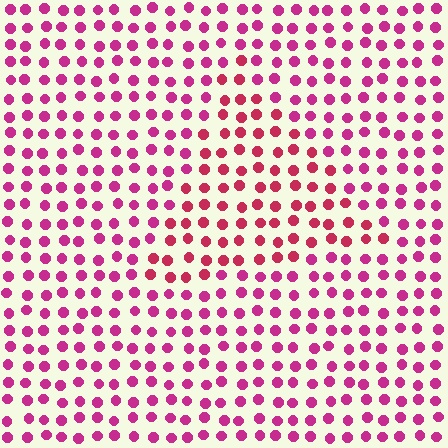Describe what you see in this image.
The image is filled with small magenta elements in a uniform arrangement. A triangle-shaped region is visible where the elements are tinted to a slightly different hue, forming a subtle color boundary.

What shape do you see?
I see a triangle.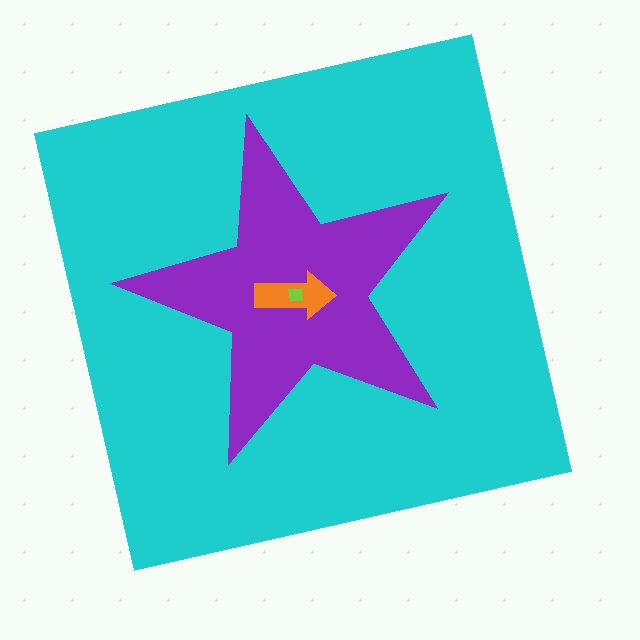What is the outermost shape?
The cyan square.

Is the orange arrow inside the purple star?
Yes.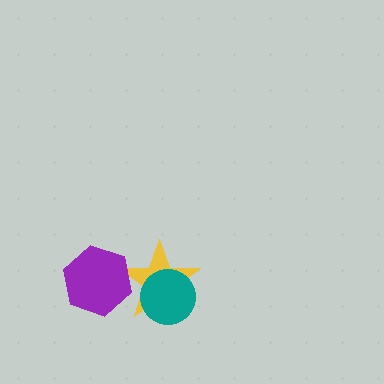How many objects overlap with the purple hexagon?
1 object overlaps with the purple hexagon.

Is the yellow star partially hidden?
Yes, it is partially covered by another shape.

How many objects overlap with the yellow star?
2 objects overlap with the yellow star.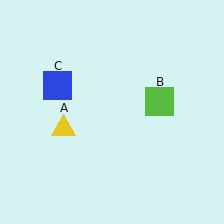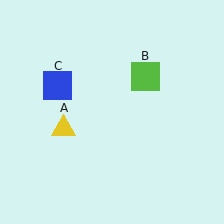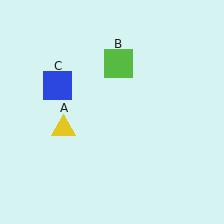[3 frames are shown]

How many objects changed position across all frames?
1 object changed position: lime square (object B).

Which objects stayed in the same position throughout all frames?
Yellow triangle (object A) and blue square (object C) remained stationary.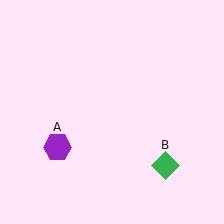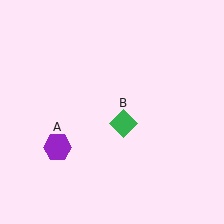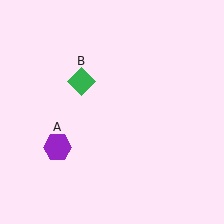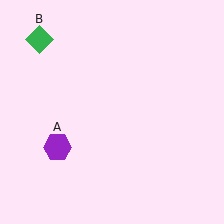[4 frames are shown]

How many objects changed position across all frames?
1 object changed position: green diamond (object B).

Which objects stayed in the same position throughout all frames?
Purple hexagon (object A) remained stationary.